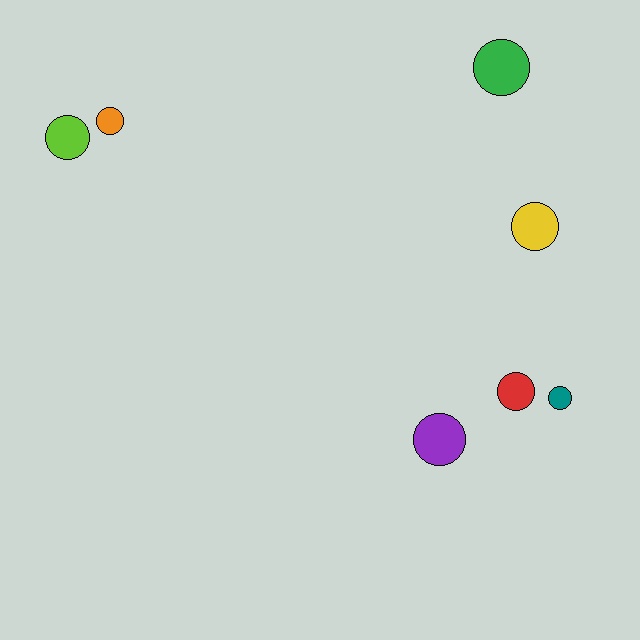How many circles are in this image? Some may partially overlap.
There are 7 circles.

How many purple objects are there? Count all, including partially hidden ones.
There is 1 purple object.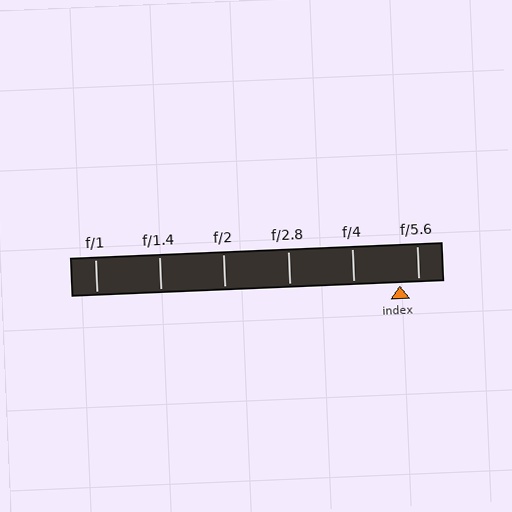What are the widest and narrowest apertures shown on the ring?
The widest aperture shown is f/1 and the narrowest is f/5.6.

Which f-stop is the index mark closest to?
The index mark is closest to f/5.6.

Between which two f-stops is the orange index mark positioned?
The index mark is between f/4 and f/5.6.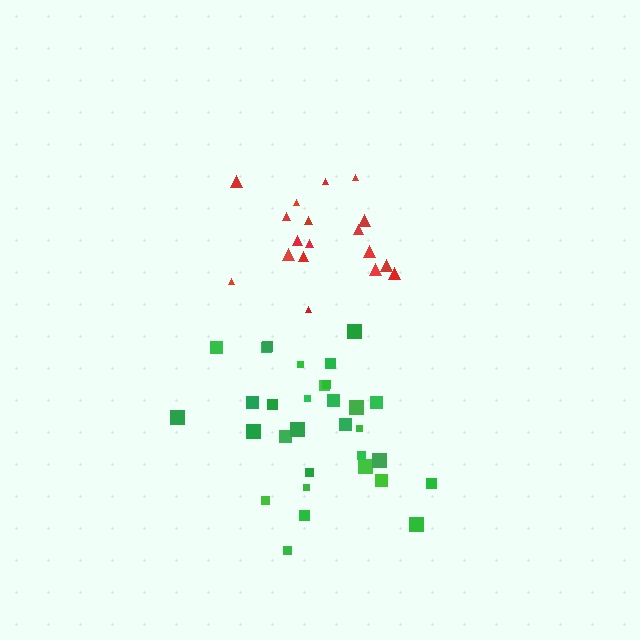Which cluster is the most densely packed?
Red.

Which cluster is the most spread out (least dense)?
Green.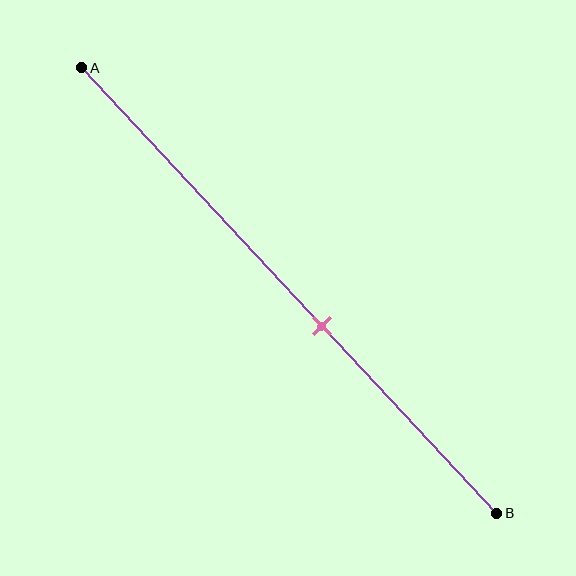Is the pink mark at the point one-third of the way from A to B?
No, the mark is at about 60% from A, not at the 33% one-third point.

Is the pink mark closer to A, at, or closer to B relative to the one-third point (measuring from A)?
The pink mark is closer to point B than the one-third point of segment AB.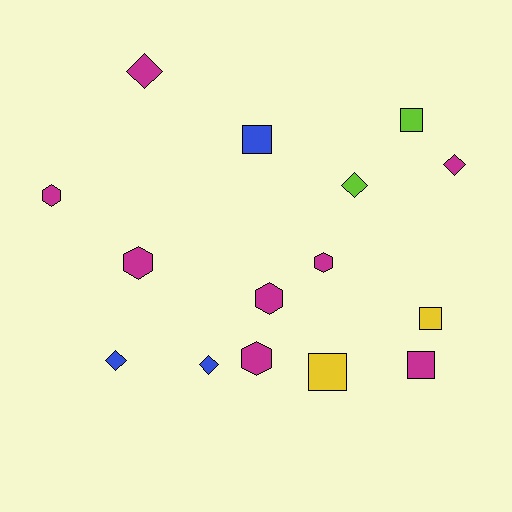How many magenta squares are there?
There is 1 magenta square.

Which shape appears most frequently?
Diamond, with 5 objects.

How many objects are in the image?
There are 15 objects.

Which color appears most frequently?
Magenta, with 8 objects.